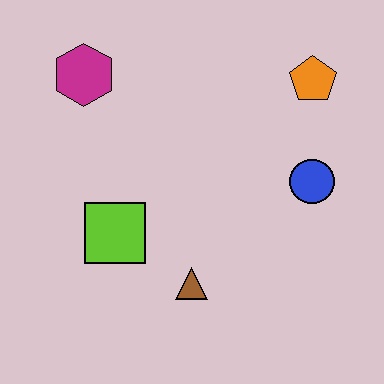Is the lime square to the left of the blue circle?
Yes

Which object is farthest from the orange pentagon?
The lime square is farthest from the orange pentagon.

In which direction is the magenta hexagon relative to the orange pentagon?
The magenta hexagon is to the left of the orange pentagon.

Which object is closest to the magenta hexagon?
The lime square is closest to the magenta hexagon.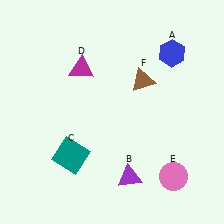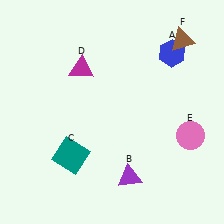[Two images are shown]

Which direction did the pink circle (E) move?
The pink circle (E) moved up.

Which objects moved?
The objects that moved are: the pink circle (E), the brown triangle (F).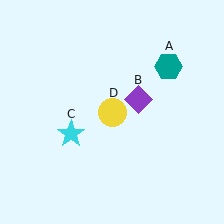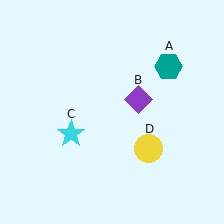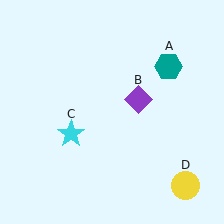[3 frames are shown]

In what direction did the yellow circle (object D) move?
The yellow circle (object D) moved down and to the right.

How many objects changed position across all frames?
1 object changed position: yellow circle (object D).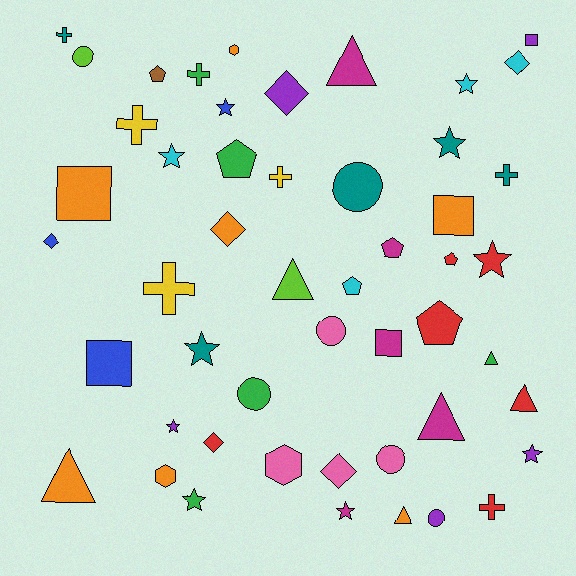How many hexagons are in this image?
There are 3 hexagons.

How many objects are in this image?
There are 50 objects.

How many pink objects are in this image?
There are 4 pink objects.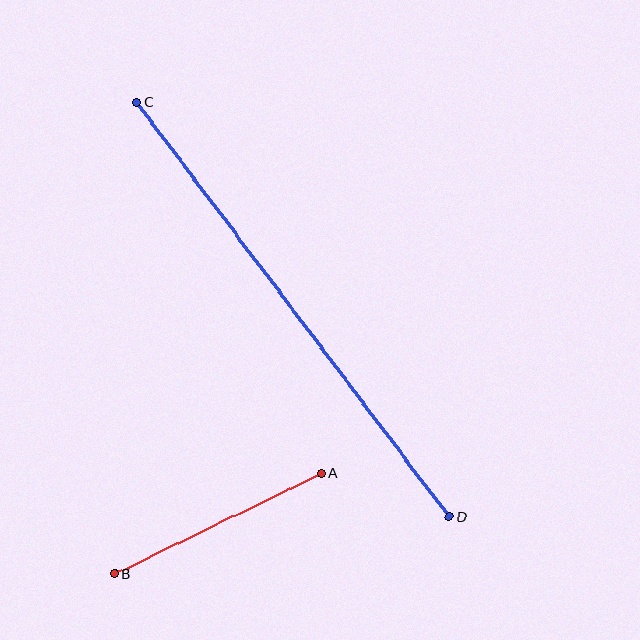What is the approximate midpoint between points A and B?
The midpoint is at approximately (218, 523) pixels.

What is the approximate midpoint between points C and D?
The midpoint is at approximately (293, 309) pixels.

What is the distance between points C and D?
The distance is approximately 520 pixels.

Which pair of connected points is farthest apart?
Points C and D are farthest apart.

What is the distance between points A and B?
The distance is approximately 230 pixels.